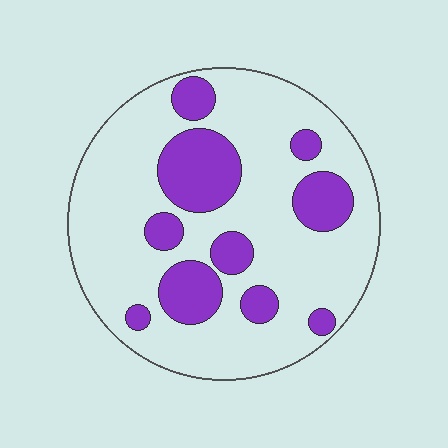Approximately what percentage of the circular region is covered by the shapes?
Approximately 25%.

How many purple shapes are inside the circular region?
10.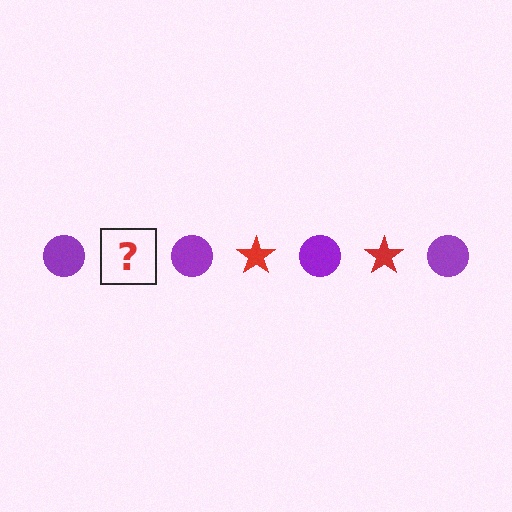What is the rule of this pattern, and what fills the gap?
The rule is that the pattern alternates between purple circle and red star. The gap should be filled with a red star.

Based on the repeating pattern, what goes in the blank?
The blank should be a red star.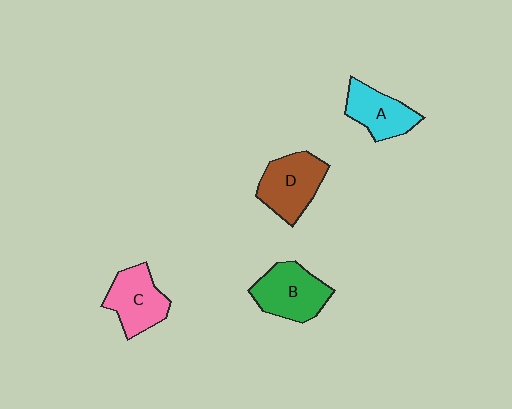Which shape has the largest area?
Shape B (green).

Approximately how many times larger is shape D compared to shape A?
Approximately 1.2 times.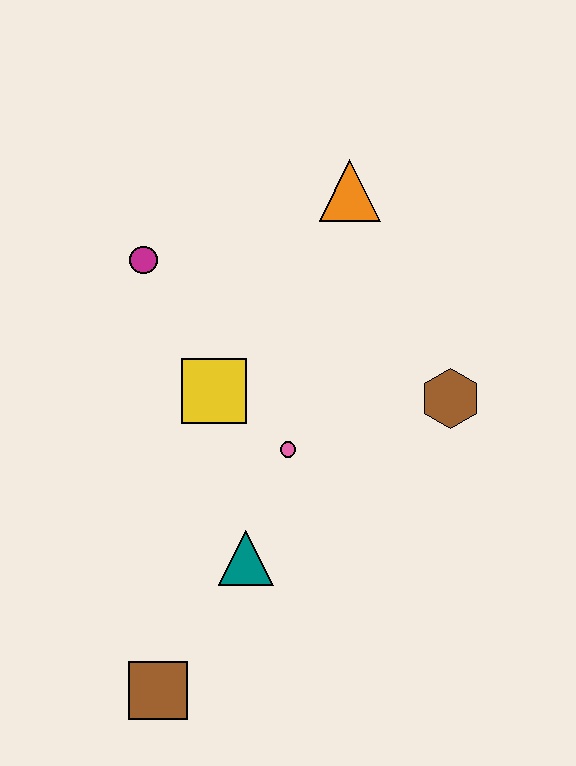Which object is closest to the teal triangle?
The pink circle is closest to the teal triangle.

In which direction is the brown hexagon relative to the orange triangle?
The brown hexagon is below the orange triangle.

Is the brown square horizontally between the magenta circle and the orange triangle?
Yes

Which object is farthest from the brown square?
The orange triangle is farthest from the brown square.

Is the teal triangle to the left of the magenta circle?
No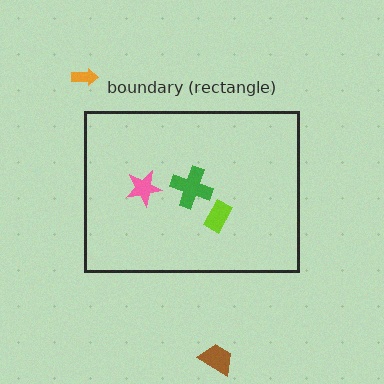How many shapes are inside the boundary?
3 inside, 2 outside.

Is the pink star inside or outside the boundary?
Inside.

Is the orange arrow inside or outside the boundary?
Outside.